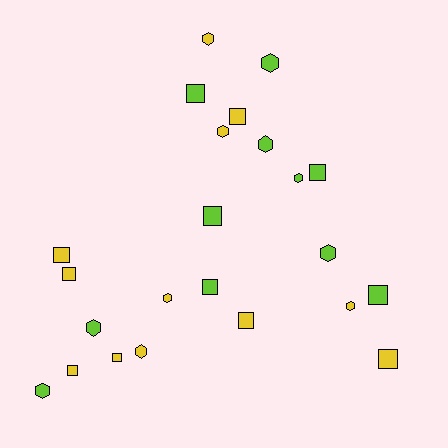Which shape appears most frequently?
Square, with 12 objects.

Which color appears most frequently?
Yellow, with 12 objects.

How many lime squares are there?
There are 5 lime squares.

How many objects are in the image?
There are 23 objects.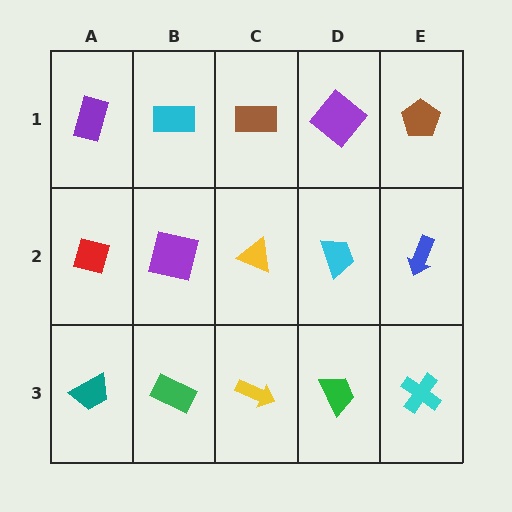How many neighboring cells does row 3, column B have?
3.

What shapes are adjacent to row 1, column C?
A yellow triangle (row 2, column C), a cyan rectangle (row 1, column B), a purple diamond (row 1, column D).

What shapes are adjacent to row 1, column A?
A red diamond (row 2, column A), a cyan rectangle (row 1, column B).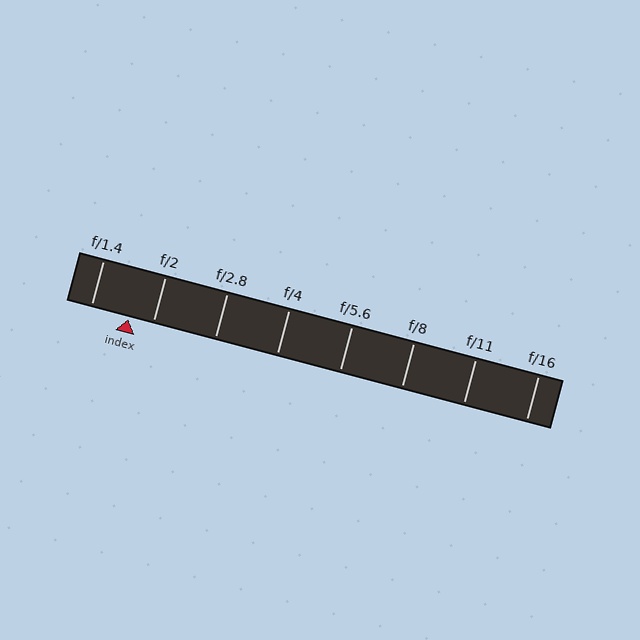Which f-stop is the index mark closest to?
The index mark is closest to f/2.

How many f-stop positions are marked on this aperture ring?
There are 8 f-stop positions marked.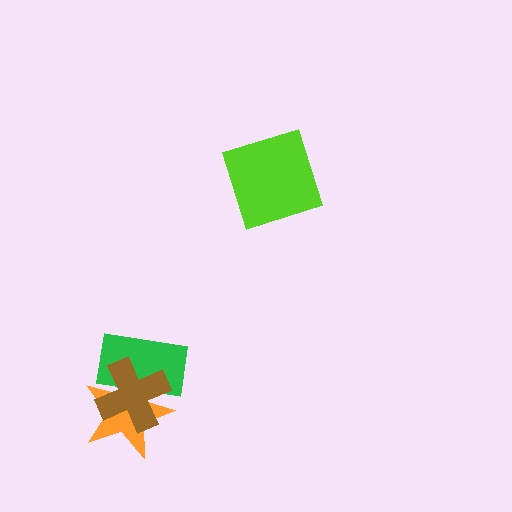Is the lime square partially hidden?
No, no other shape covers it.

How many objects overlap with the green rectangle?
2 objects overlap with the green rectangle.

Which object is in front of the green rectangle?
The brown cross is in front of the green rectangle.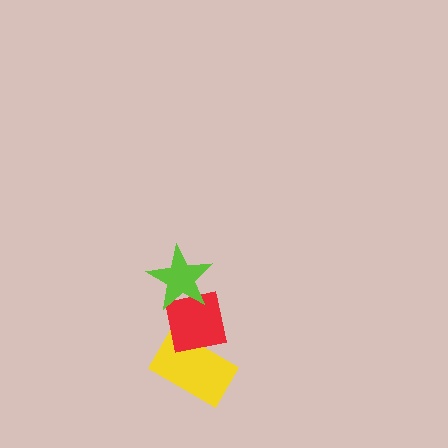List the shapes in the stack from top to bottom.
From top to bottom: the lime star, the red square, the yellow rectangle.